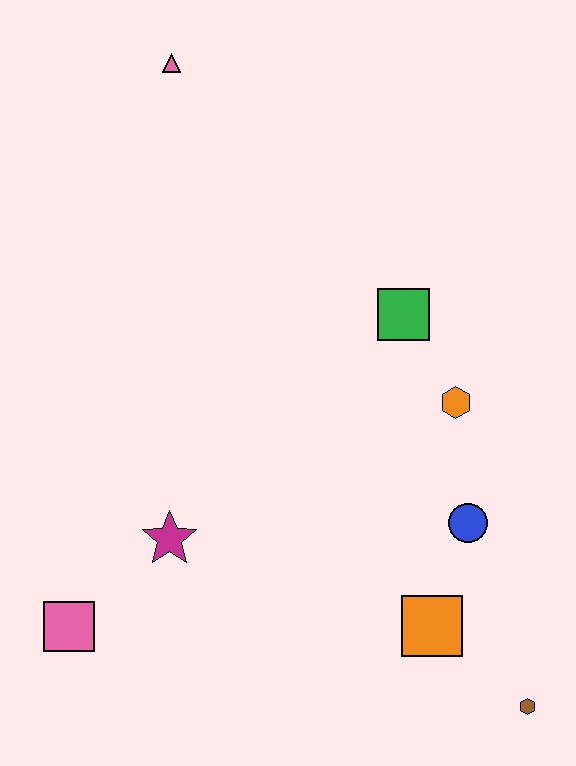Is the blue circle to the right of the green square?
Yes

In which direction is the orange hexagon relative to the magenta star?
The orange hexagon is to the right of the magenta star.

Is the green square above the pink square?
Yes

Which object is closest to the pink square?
The magenta star is closest to the pink square.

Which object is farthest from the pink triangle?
The brown hexagon is farthest from the pink triangle.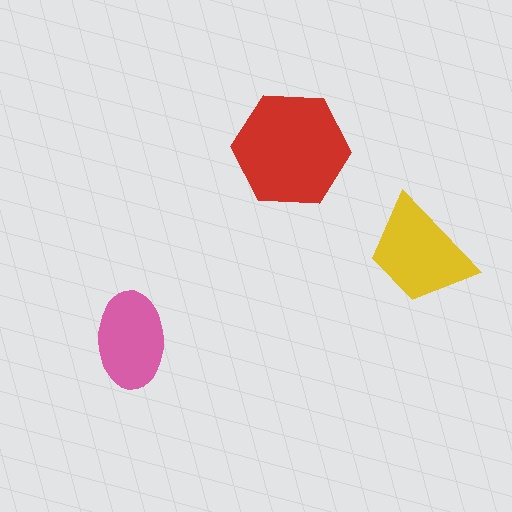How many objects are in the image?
There are 3 objects in the image.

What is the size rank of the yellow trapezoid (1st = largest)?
2nd.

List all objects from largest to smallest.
The red hexagon, the yellow trapezoid, the pink ellipse.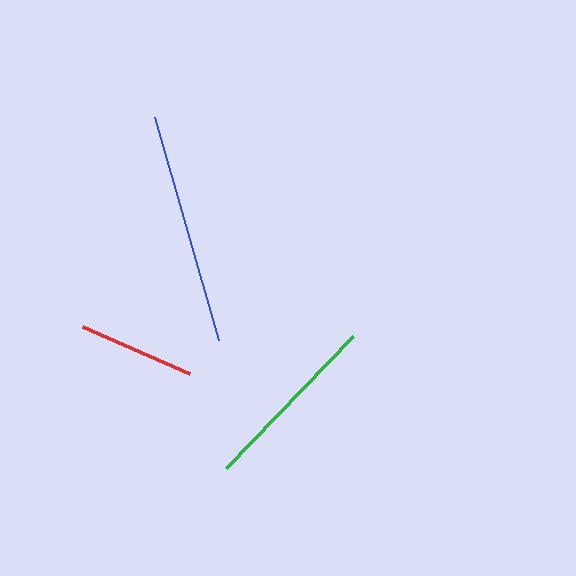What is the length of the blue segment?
The blue segment is approximately 232 pixels long.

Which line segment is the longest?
The blue line is the longest at approximately 232 pixels.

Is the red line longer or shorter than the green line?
The green line is longer than the red line.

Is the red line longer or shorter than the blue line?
The blue line is longer than the red line.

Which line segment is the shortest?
The red line is the shortest at approximately 117 pixels.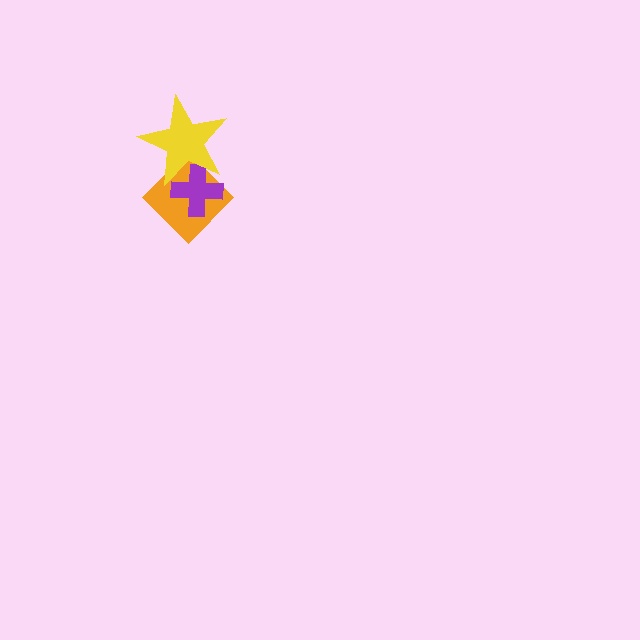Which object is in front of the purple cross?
The yellow star is in front of the purple cross.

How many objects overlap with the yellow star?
2 objects overlap with the yellow star.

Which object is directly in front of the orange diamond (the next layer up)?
The purple cross is directly in front of the orange diamond.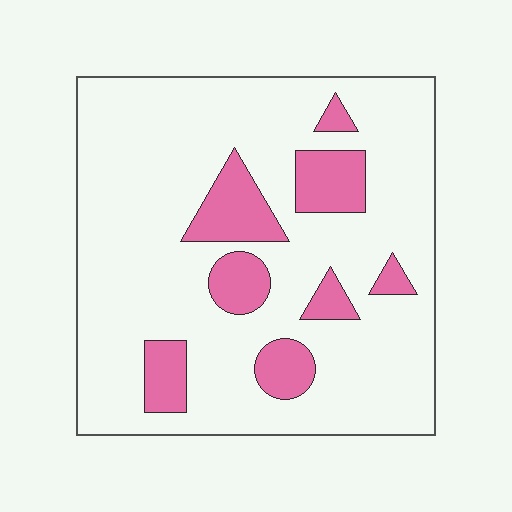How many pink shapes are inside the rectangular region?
8.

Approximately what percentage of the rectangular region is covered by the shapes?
Approximately 20%.